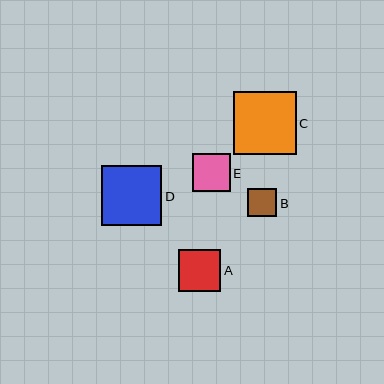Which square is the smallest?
Square B is the smallest with a size of approximately 29 pixels.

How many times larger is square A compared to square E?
Square A is approximately 1.1 times the size of square E.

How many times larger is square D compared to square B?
Square D is approximately 2.1 times the size of square B.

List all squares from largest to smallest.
From largest to smallest: C, D, A, E, B.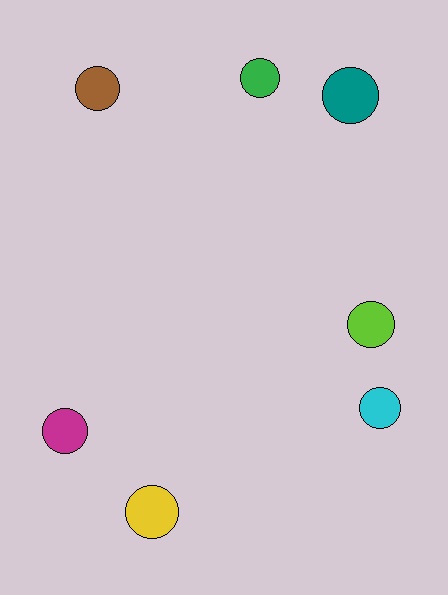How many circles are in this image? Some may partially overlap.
There are 7 circles.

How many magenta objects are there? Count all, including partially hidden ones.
There is 1 magenta object.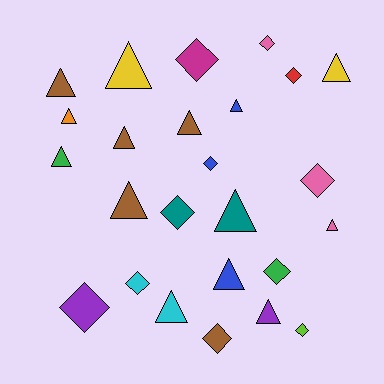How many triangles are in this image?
There are 14 triangles.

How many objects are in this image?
There are 25 objects.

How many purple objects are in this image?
There are 2 purple objects.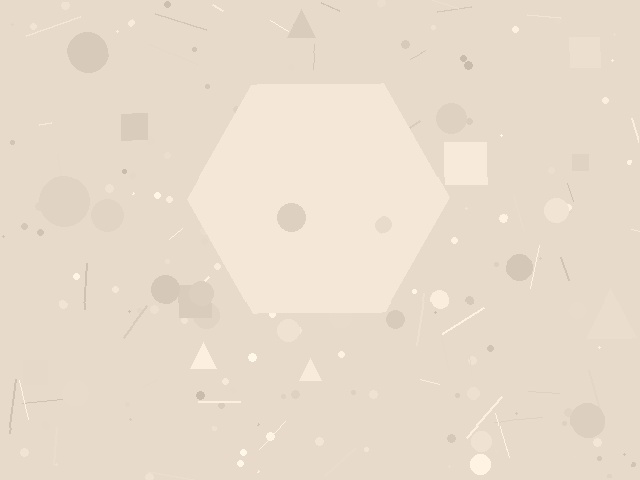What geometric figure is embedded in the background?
A hexagon is embedded in the background.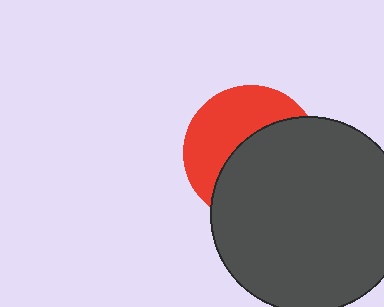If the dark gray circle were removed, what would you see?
You would see the complete red circle.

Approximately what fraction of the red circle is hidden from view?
Roughly 55% of the red circle is hidden behind the dark gray circle.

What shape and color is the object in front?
The object in front is a dark gray circle.